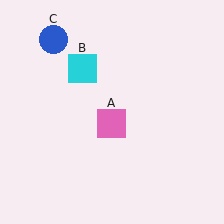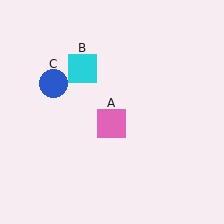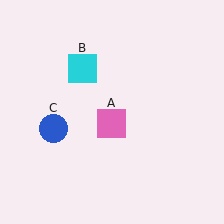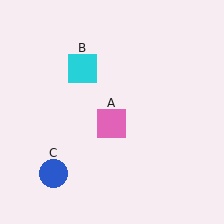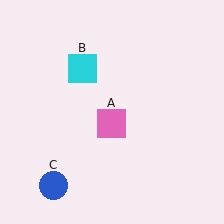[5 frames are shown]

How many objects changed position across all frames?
1 object changed position: blue circle (object C).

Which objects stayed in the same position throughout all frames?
Pink square (object A) and cyan square (object B) remained stationary.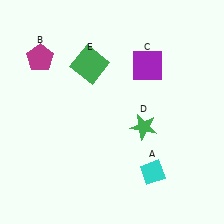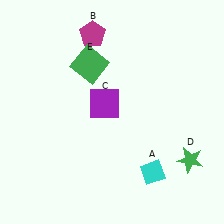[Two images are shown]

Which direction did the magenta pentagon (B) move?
The magenta pentagon (B) moved right.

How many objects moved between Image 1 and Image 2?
3 objects moved between the two images.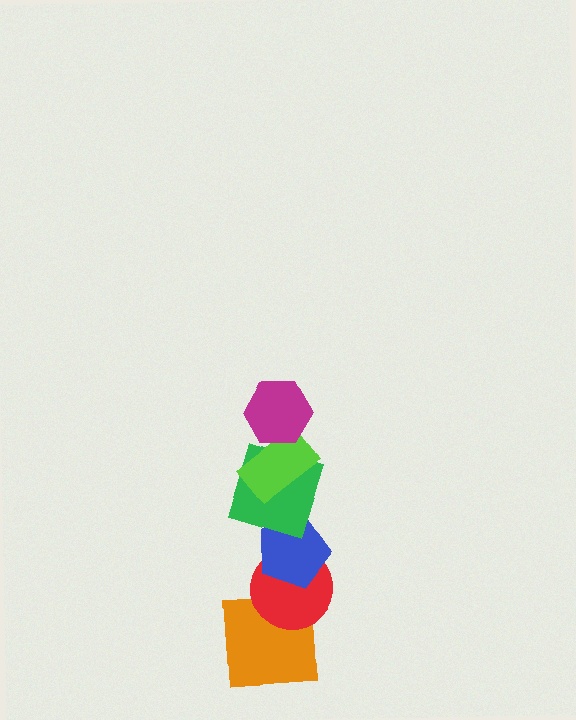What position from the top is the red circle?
The red circle is 5th from the top.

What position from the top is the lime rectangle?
The lime rectangle is 2nd from the top.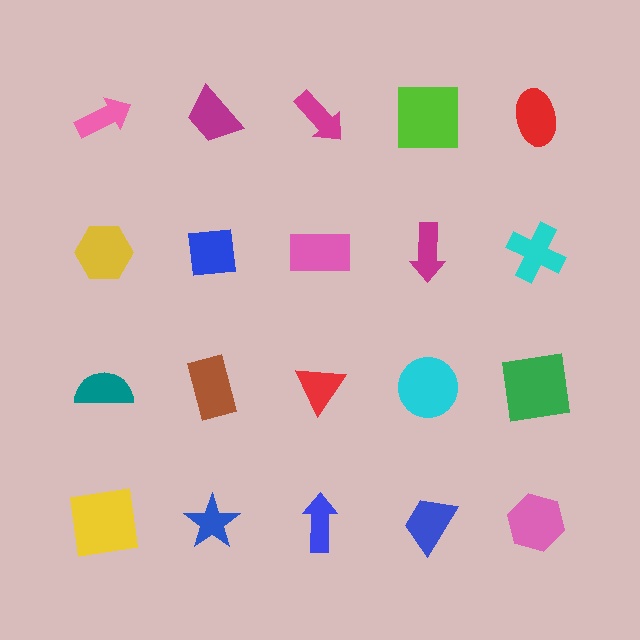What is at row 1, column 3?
A magenta arrow.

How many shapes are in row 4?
5 shapes.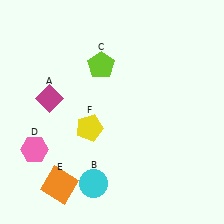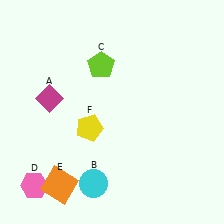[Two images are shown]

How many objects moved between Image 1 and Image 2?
1 object moved between the two images.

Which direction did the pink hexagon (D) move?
The pink hexagon (D) moved down.